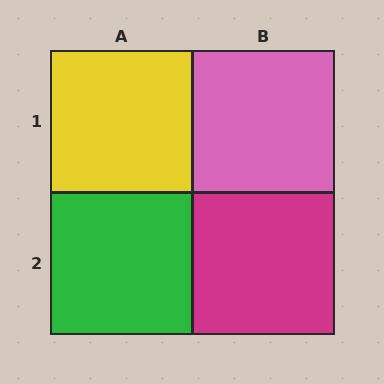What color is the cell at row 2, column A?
Green.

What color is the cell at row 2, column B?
Magenta.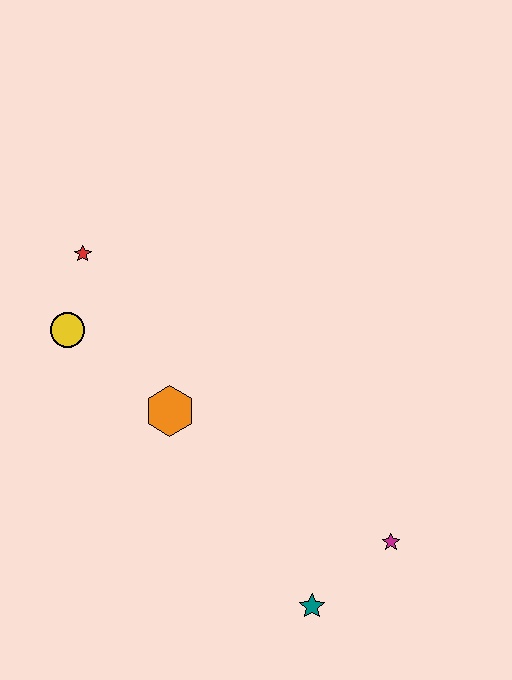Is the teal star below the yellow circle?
Yes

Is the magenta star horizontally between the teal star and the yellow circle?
No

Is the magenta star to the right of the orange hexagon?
Yes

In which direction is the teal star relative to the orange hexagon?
The teal star is below the orange hexagon.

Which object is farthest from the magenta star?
The red star is farthest from the magenta star.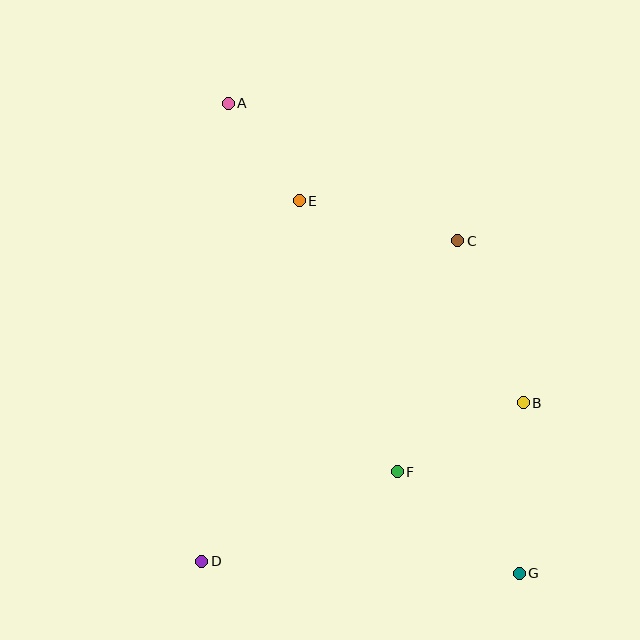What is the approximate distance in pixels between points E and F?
The distance between E and F is approximately 288 pixels.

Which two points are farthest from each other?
Points A and G are farthest from each other.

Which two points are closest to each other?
Points A and E are closest to each other.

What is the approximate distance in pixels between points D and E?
The distance between D and E is approximately 374 pixels.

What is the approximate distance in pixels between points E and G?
The distance between E and G is approximately 432 pixels.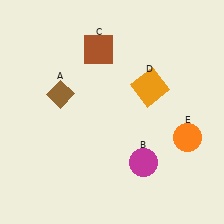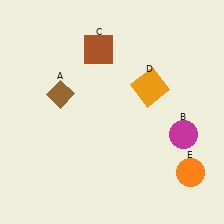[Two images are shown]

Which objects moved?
The objects that moved are: the magenta circle (B), the orange circle (E).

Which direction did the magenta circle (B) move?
The magenta circle (B) moved right.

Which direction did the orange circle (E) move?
The orange circle (E) moved down.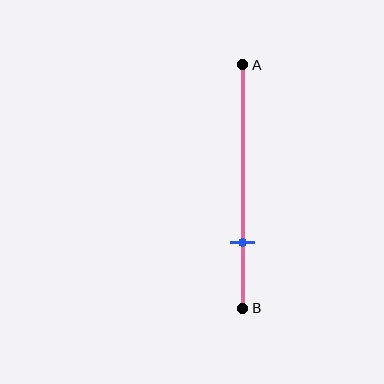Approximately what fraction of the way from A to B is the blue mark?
The blue mark is approximately 75% of the way from A to B.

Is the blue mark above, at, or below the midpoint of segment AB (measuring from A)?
The blue mark is below the midpoint of segment AB.